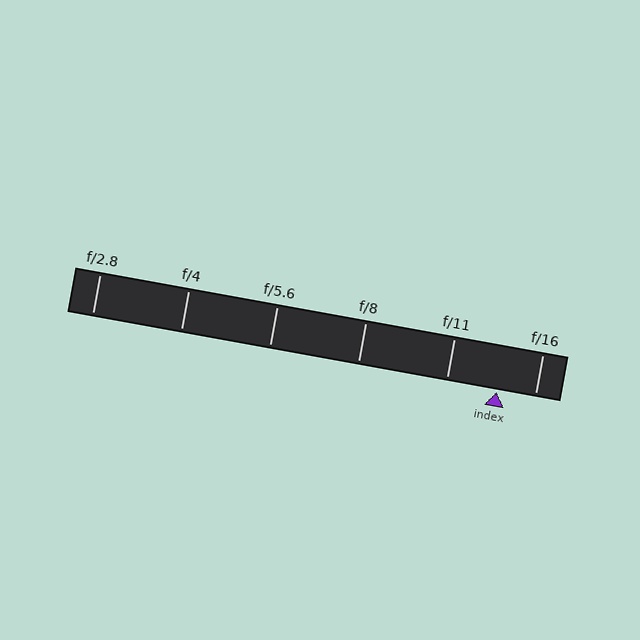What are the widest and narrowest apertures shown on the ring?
The widest aperture shown is f/2.8 and the narrowest is f/16.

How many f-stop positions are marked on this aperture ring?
There are 6 f-stop positions marked.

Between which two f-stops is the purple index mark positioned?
The index mark is between f/11 and f/16.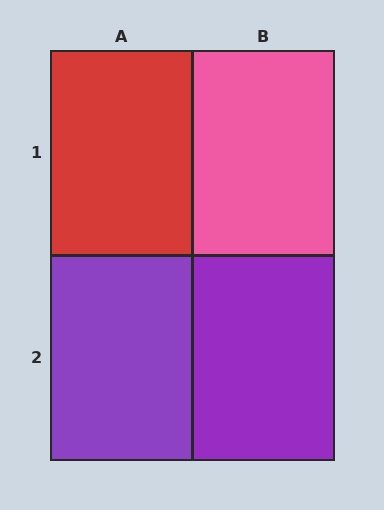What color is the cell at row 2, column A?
Purple.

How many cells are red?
1 cell is red.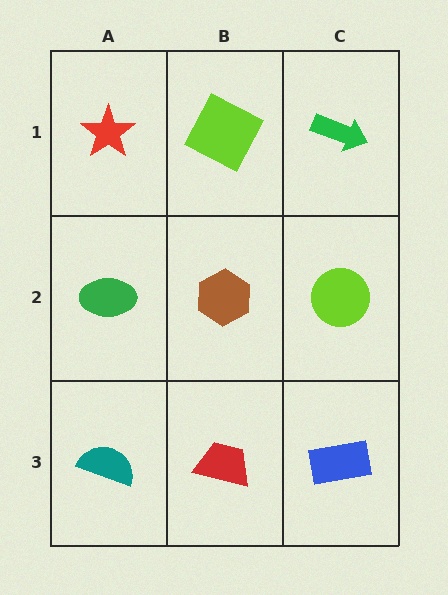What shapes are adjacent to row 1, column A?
A green ellipse (row 2, column A), a lime square (row 1, column B).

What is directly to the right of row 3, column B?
A blue rectangle.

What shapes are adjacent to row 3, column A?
A green ellipse (row 2, column A), a red trapezoid (row 3, column B).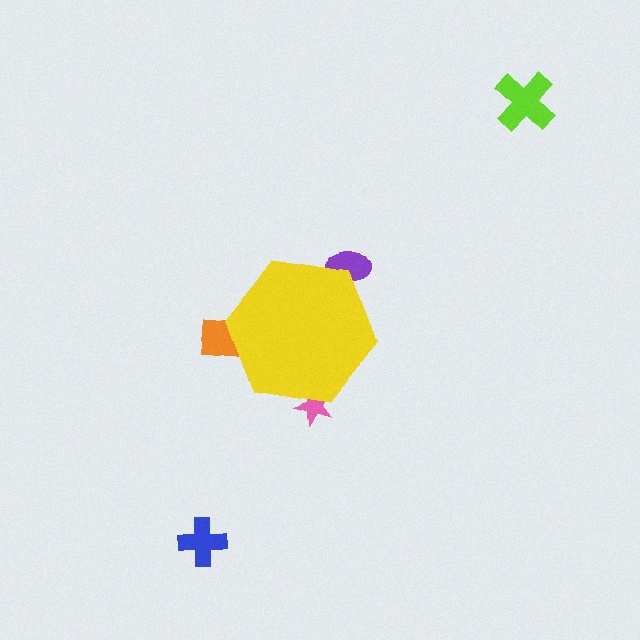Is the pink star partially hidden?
Yes, the pink star is partially hidden behind the yellow hexagon.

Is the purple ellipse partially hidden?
Yes, the purple ellipse is partially hidden behind the yellow hexagon.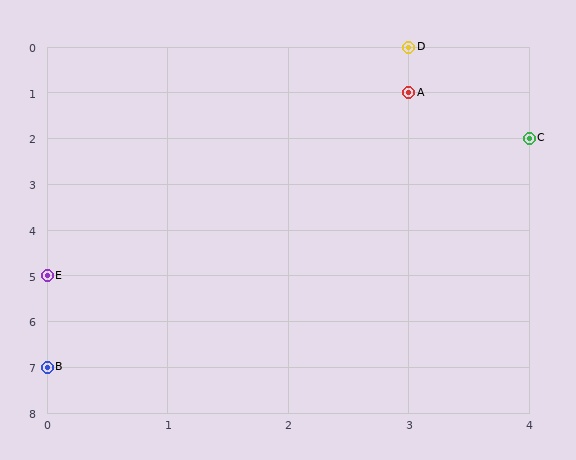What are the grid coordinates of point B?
Point B is at grid coordinates (0, 7).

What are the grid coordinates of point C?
Point C is at grid coordinates (4, 2).